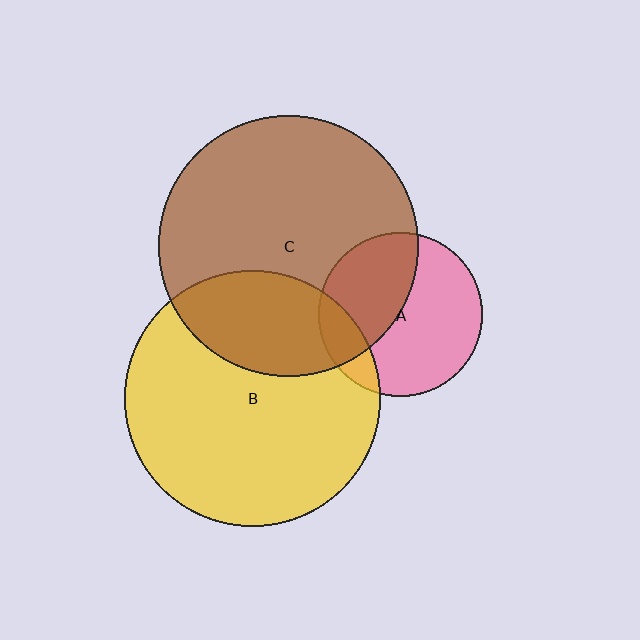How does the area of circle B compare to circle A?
Approximately 2.4 times.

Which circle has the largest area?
Circle C (brown).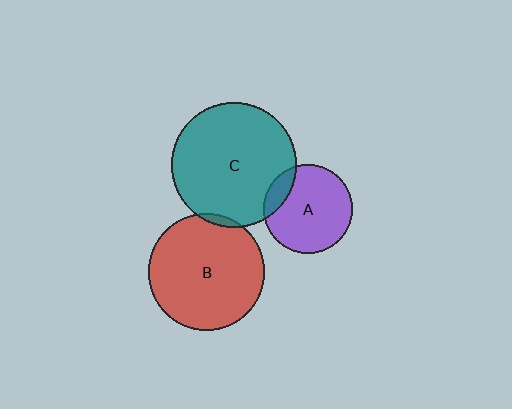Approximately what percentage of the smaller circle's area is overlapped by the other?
Approximately 5%.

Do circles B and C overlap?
Yes.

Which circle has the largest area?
Circle C (teal).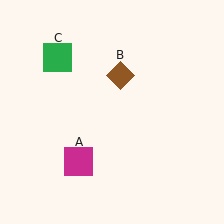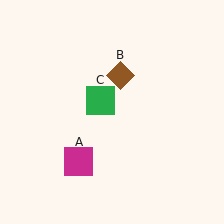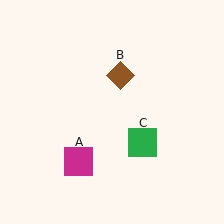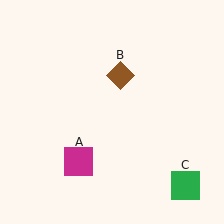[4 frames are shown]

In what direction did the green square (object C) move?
The green square (object C) moved down and to the right.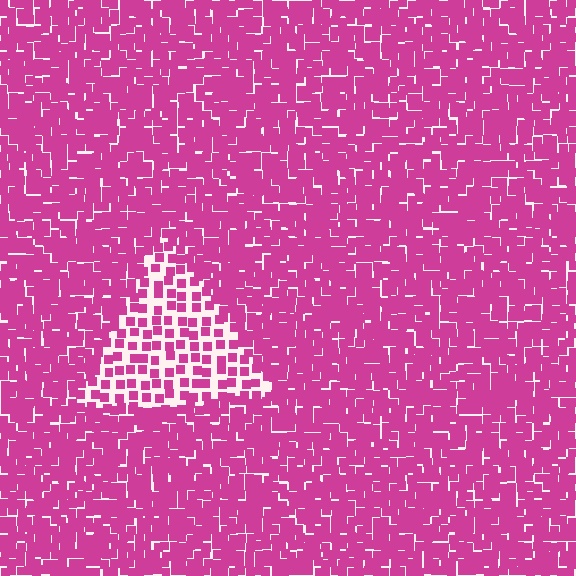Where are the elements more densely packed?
The elements are more densely packed outside the triangle boundary.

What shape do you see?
I see a triangle.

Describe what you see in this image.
The image contains small magenta elements arranged at two different densities. A triangle-shaped region is visible where the elements are less densely packed than the surrounding area.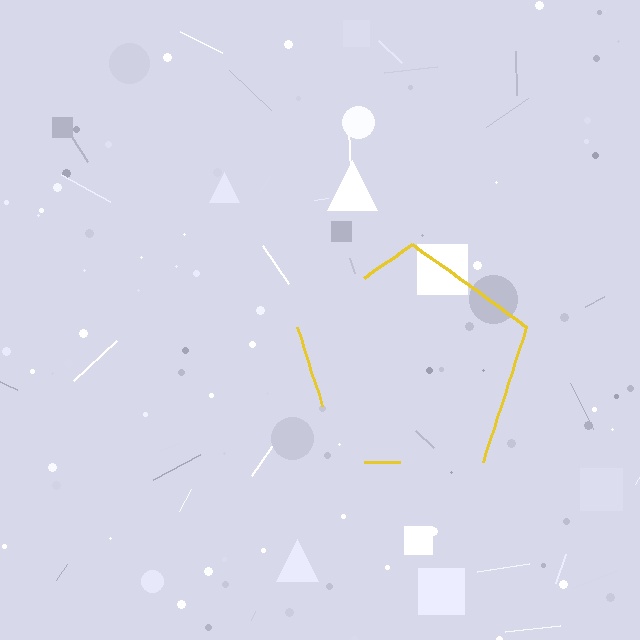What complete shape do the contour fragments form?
The contour fragments form a pentagon.